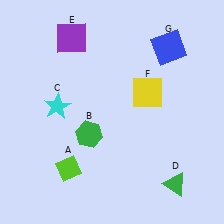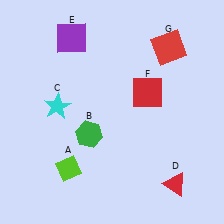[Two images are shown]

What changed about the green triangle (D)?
In Image 1, D is green. In Image 2, it changed to red.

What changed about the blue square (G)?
In Image 1, G is blue. In Image 2, it changed to red.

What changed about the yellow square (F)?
In Image 1, F is yellow. In Image 2, it changed to red.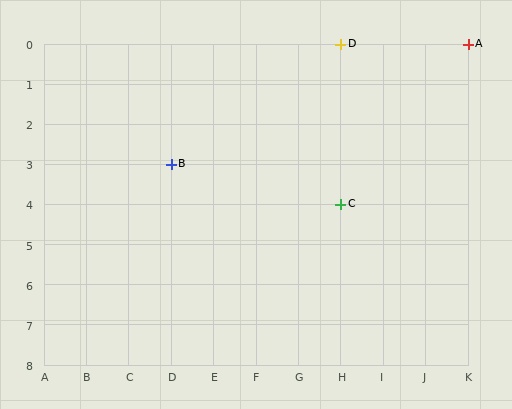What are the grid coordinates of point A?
Point A is at grid coordinates (K, 0).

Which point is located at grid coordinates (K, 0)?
Point A is at (K, 0).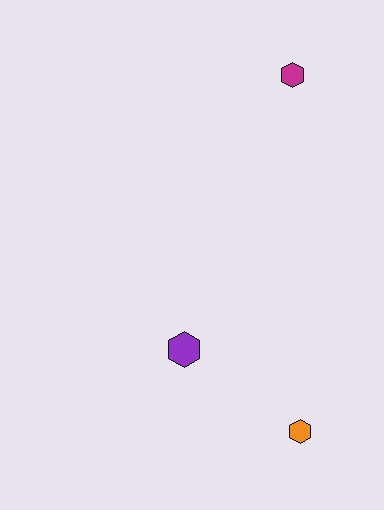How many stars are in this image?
There are no stars.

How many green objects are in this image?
There are no green objects.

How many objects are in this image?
There are 3 objects.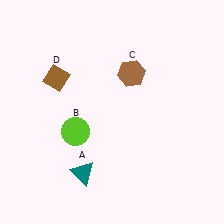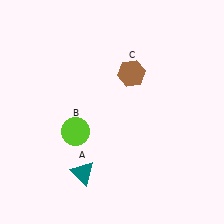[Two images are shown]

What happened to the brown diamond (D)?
The brown diamond (D) was removed in Image 2. It was in the top-left area of Image 1.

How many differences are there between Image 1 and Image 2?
There is 1 difference between the two images.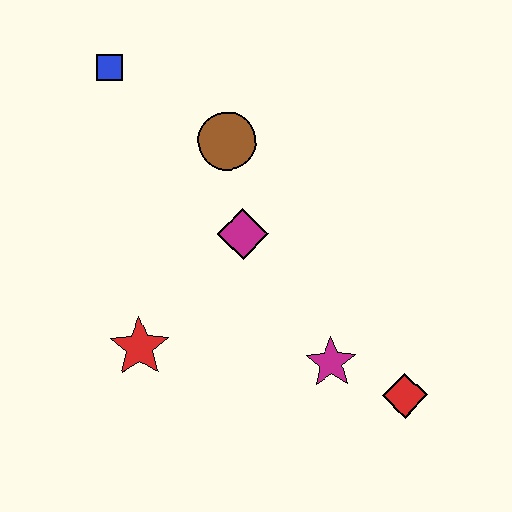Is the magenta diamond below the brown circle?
Yes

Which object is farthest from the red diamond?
The blue square is farthest from the red diamond.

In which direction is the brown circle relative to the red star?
The brown circle is above the red star.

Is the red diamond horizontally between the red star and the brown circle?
No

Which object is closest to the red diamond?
The magenta star is closest to the red diamond.